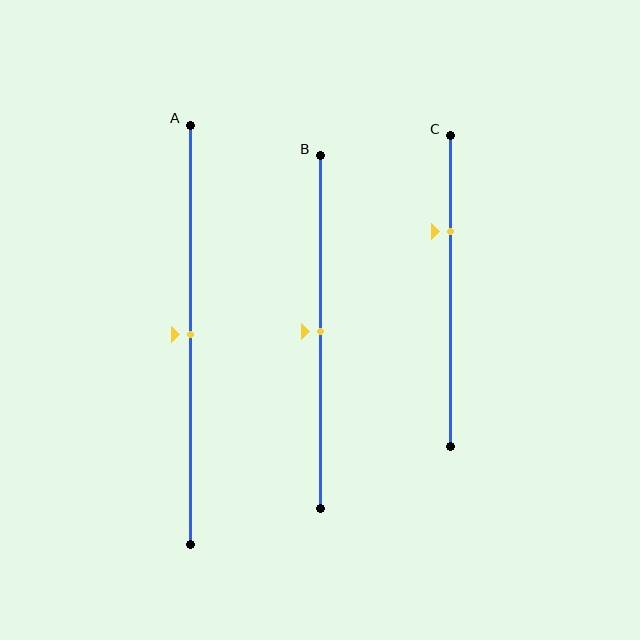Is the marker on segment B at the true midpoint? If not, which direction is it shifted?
Yes, the marker on segment B is at the true midpoint.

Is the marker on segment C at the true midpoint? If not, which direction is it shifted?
No, the marker on segment C is shifted upward by about 19% of the segment length.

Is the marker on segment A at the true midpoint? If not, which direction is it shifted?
Yes, the marker on segment A is at the true midpoint.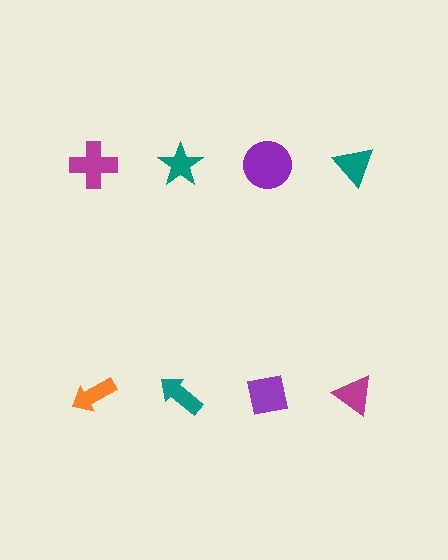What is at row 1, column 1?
A magenta cross.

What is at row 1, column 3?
A purple circle.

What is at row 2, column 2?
A teal arrow.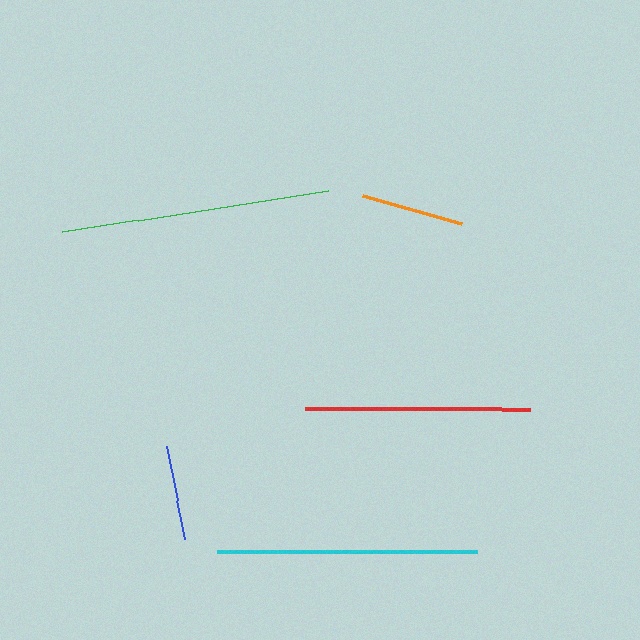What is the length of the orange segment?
The orange segment is approximately 103 pixels long.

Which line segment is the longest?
The green line is the longest at approximately 268 pixels.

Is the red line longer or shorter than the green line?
The green line is longer than the red line.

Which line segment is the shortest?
The blue line is the shortest at approximately 96 pixels.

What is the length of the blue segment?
The blue segment is approximately 96 pixels long.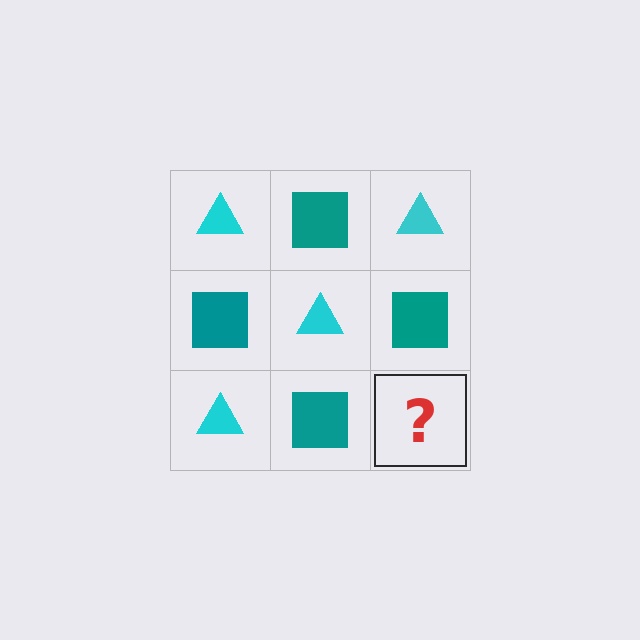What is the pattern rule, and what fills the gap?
The rule is that it alternates cyan triangle and teal square in a checkerboard pattern. The gap should be filled with a cyan triangle.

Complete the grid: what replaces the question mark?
The question mark should be replaced with a cyan triangle.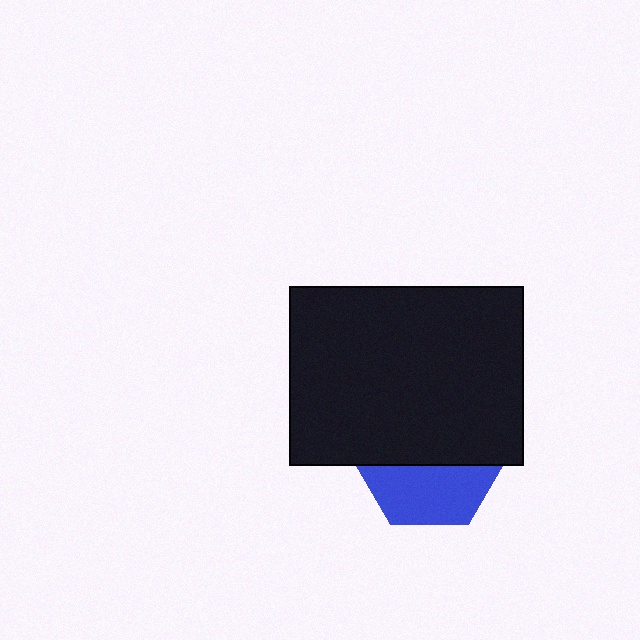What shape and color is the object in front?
The object in front is a black rectangle.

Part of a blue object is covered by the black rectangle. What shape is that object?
It is a hexagon.